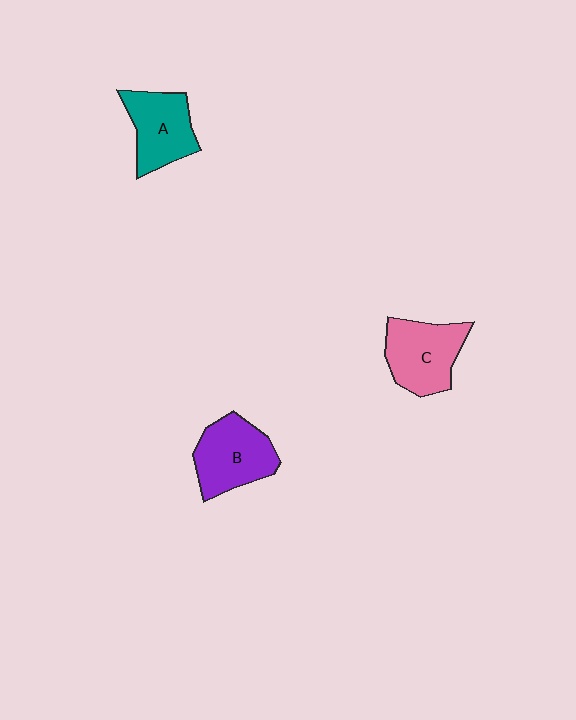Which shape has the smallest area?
Shape A (teal).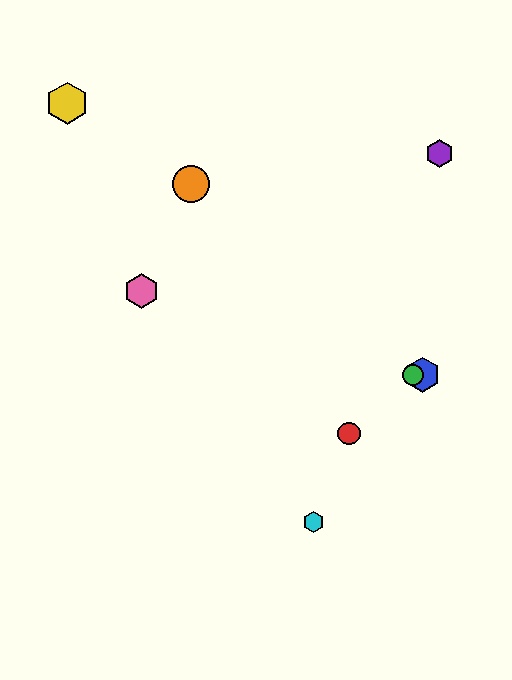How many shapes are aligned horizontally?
2 shapes (the blue hexagon, the green circle) are aligned horizontally.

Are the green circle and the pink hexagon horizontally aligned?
No, the green circle is at y≈375 and the pink hexagon is at y≈291.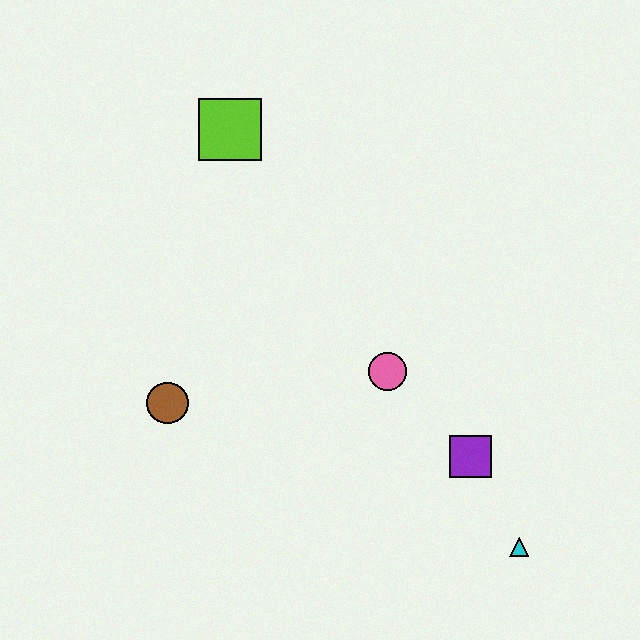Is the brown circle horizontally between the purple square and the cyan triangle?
No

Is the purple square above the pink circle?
No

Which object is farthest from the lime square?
The cyan triangle is farthest from the lime square.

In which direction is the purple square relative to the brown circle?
The purple square is to the right of the brown circle.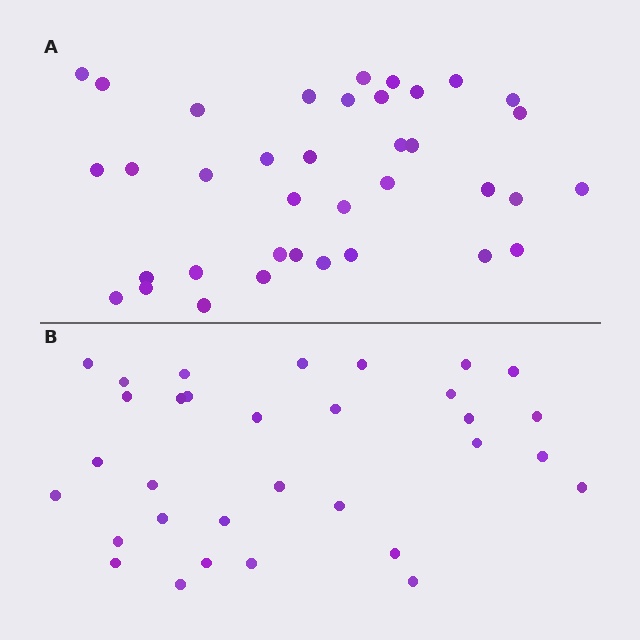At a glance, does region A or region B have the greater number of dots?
Region A (the top region) has more dots.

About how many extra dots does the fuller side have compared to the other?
Region A has about 5 more dots than region B.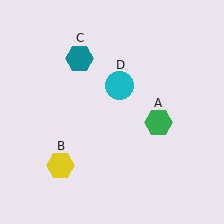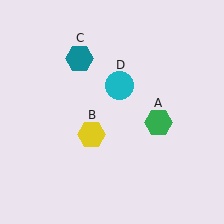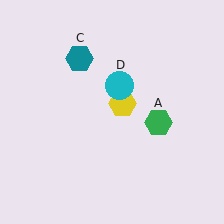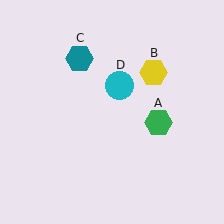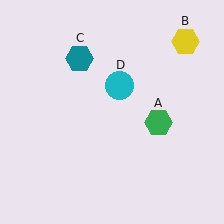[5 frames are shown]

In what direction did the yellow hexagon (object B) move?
The yellow hexagon (object B) moved up and to the right.